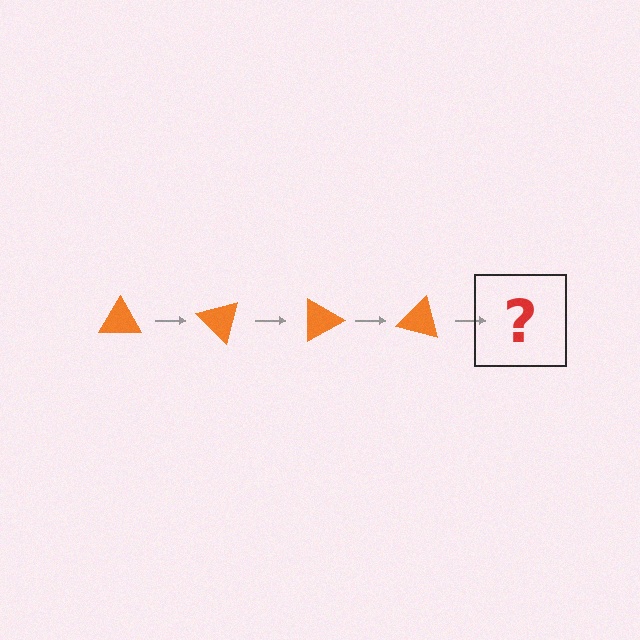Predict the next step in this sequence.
The next step is an orange triangle rotated 180 degrees.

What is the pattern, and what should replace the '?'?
The pattern is that the triangle rotates 45 degrees each step. The '?' should be an orange triangle rotated 180 degrees.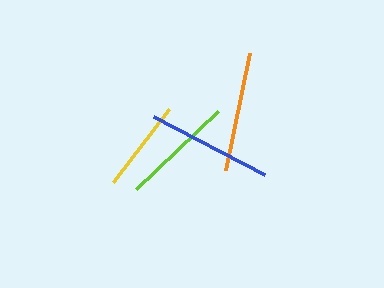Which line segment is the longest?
The blue line is the longest at approximately 125 pixels.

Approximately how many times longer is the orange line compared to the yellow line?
The orange line is approximately 1.3 times the length of the yellow line.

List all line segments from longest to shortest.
From longest to shortest: blue, orange, lime, yellow.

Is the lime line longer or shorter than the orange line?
The orange line is longer than the lime line.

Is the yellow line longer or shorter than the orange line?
The orange line is longer than the yellow line.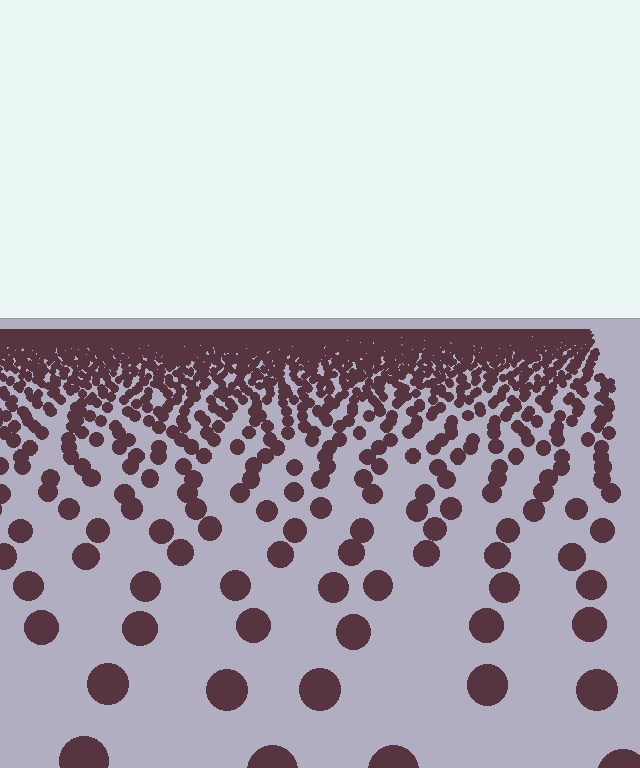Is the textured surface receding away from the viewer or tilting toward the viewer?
The surface is receding away from the viewer. Texture elements get smaller and denser toward the top.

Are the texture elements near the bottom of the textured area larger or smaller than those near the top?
Larger. Near the bottom, elements are closer to the viewer and appear at a bigger on-screen size.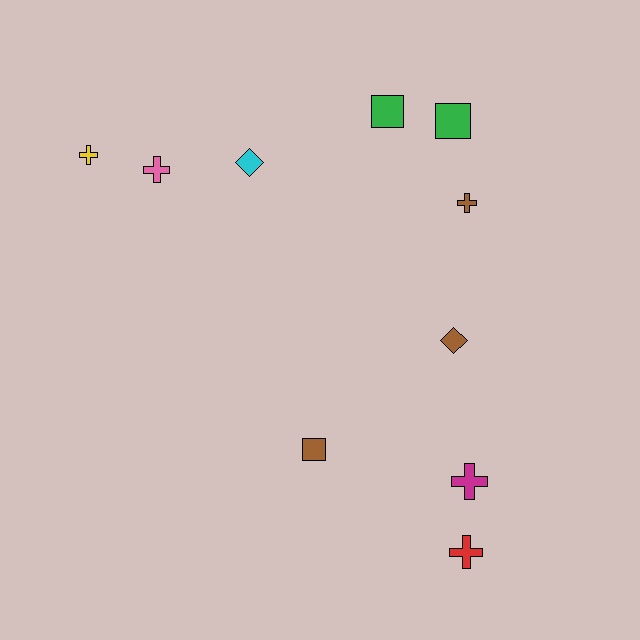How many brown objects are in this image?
There are 3 brown objects.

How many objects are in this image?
There are 10 objects.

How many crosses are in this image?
There are 5 crosses.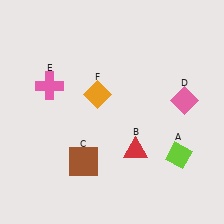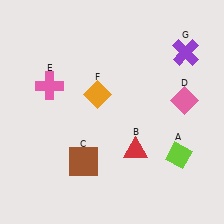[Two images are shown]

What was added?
A purple cross (G) was added in Image 2.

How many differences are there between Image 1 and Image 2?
There is 1 difference between the two images.